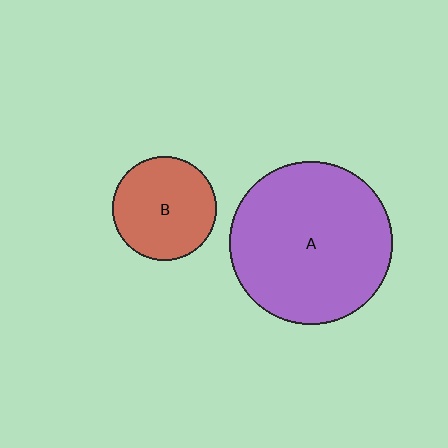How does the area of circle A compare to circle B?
Approximately 2.5 times.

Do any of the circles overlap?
No, none of the circles overlap.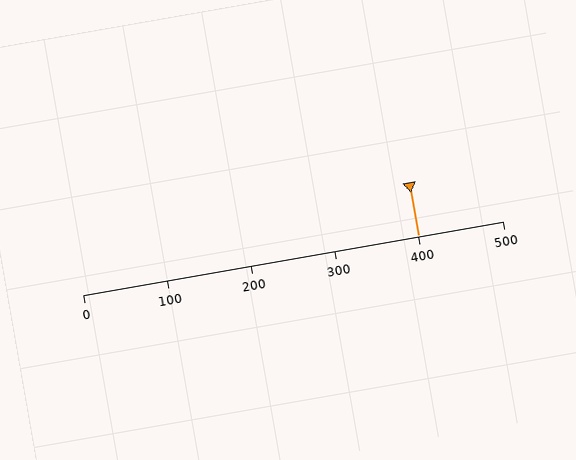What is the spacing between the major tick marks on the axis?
The major ticks are spaced 100 apart.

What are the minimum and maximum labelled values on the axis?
The axis runs from 0 to 500.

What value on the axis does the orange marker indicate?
The marker indicates approximately 400.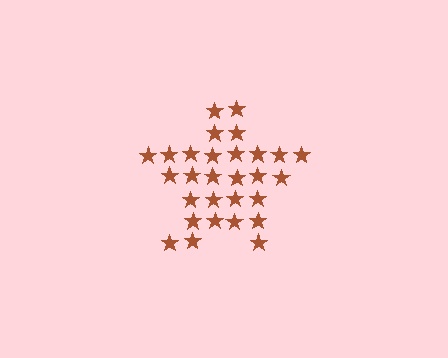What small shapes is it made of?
It is made of small stars.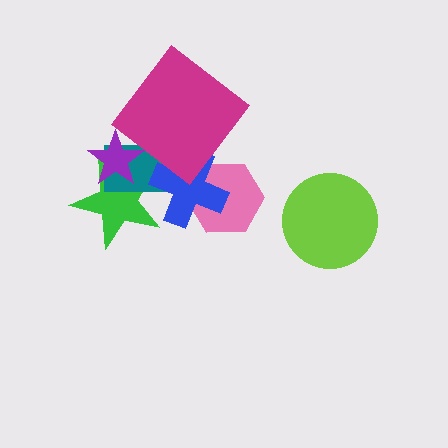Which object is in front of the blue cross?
The magenta diamond is in front of the blue cross.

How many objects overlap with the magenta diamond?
2 objects overlap with the magenta diamond.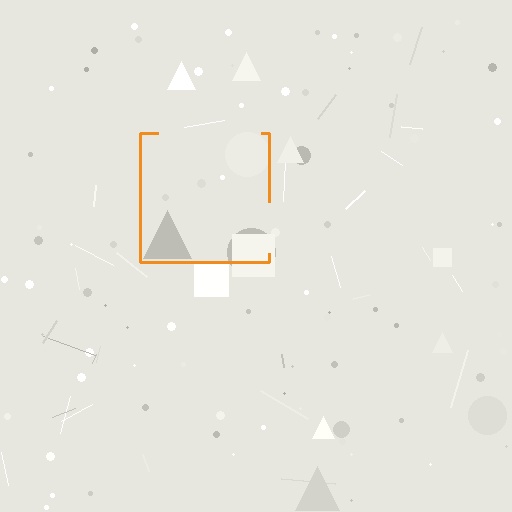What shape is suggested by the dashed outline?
The dashed outline suggests a square.